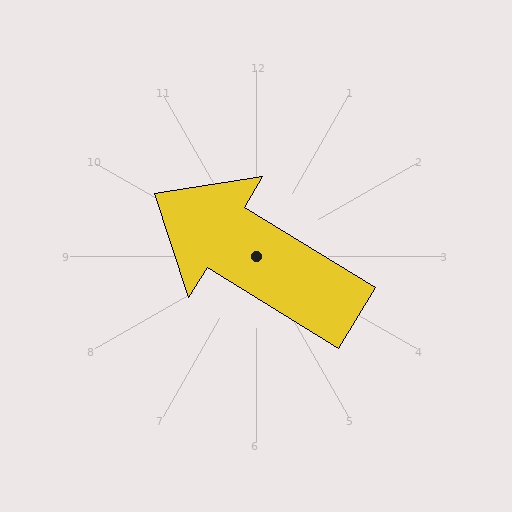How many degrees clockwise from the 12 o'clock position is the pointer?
Approximately 302 degrees.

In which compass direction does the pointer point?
Northwest.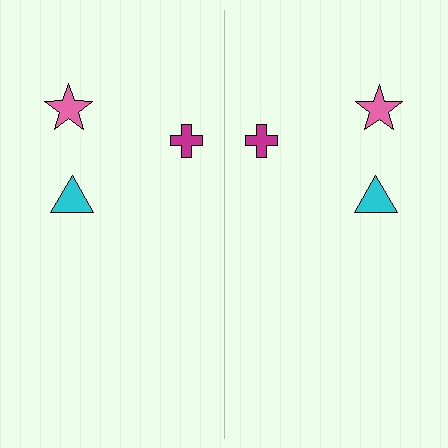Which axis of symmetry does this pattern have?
The pattern has a vertical axis of symmetry running through the center of the image.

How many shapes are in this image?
There are 6 shapes in this image.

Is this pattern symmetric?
Yes, this pattern has bilateral (reflection) symmetry.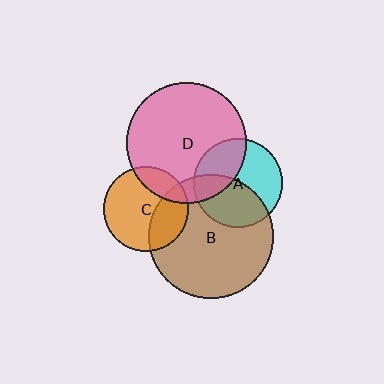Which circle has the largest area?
Circle B (brown).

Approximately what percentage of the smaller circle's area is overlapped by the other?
Approximately 20%.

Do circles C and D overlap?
Yes.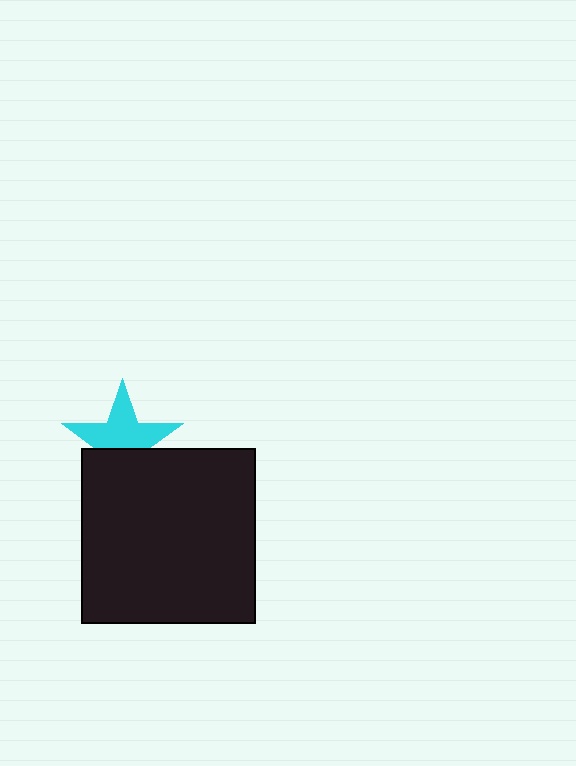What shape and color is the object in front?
The object in front is a black square.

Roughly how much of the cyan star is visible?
About half of it is visible (roughly 59%).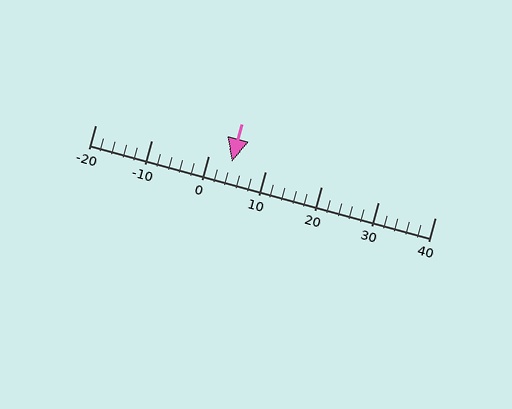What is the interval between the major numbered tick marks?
The major tick marks are spaced 10 units apart.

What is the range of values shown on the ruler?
The ruler shows values from -20 to 40.